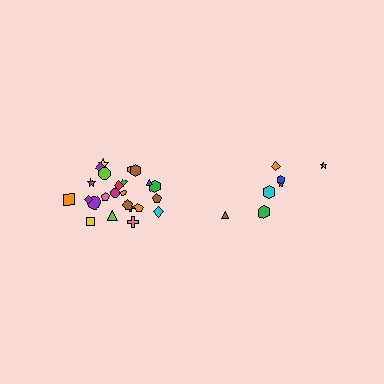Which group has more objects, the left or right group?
The left group.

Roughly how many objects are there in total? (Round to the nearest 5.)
Roughly 30 objects in total.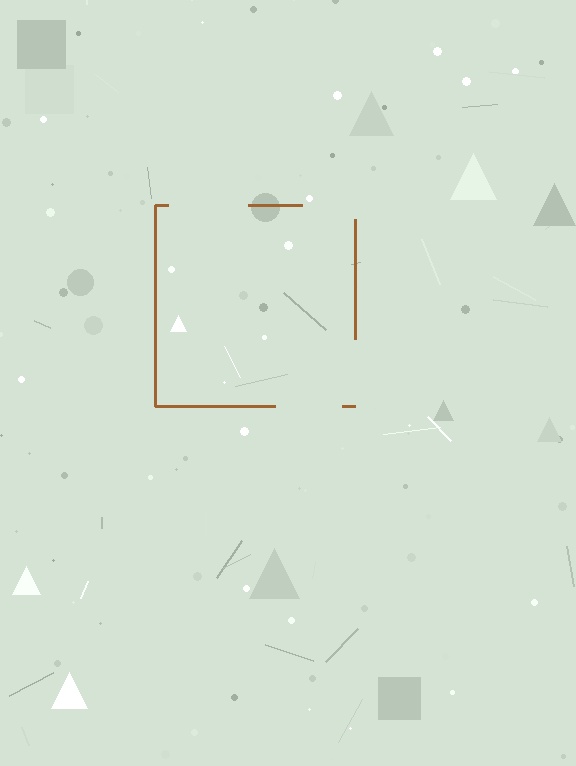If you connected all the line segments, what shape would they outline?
They would outline a square.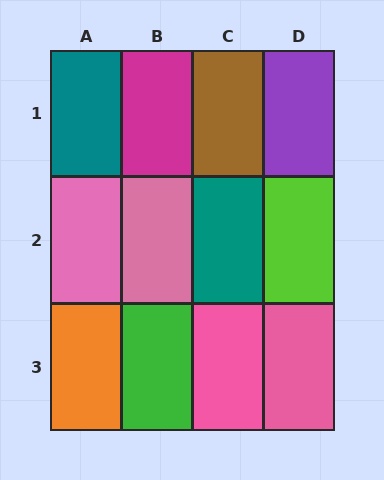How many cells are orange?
1 cell is orange.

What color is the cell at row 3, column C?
Pink.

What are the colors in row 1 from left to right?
Teal, magenta, brown, purple.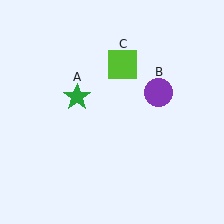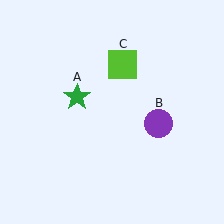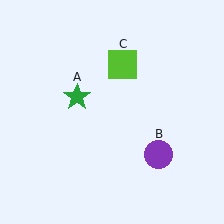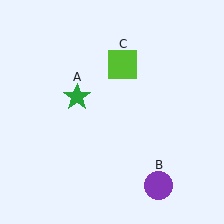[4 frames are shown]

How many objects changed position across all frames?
1 object changed position: purple circle (object B).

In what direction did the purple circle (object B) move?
The purple circle (object B) moved down.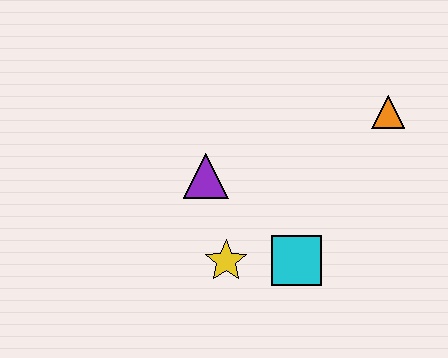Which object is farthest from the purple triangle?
The orange triangle is farthest from the purple triangle.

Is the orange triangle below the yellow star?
No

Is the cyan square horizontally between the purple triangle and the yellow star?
No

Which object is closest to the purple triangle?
The yellow star is closest to the purple triangle.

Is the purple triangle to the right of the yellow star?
No